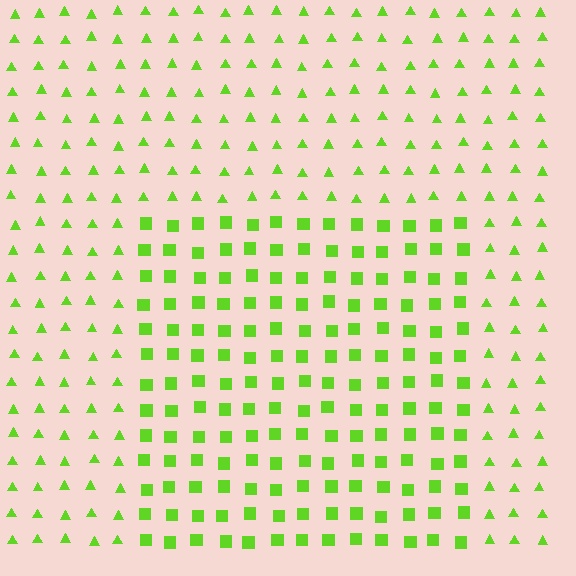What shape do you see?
I see a rectangle.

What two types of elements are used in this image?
The image uses squares inside the rectangle region and triangles outside it.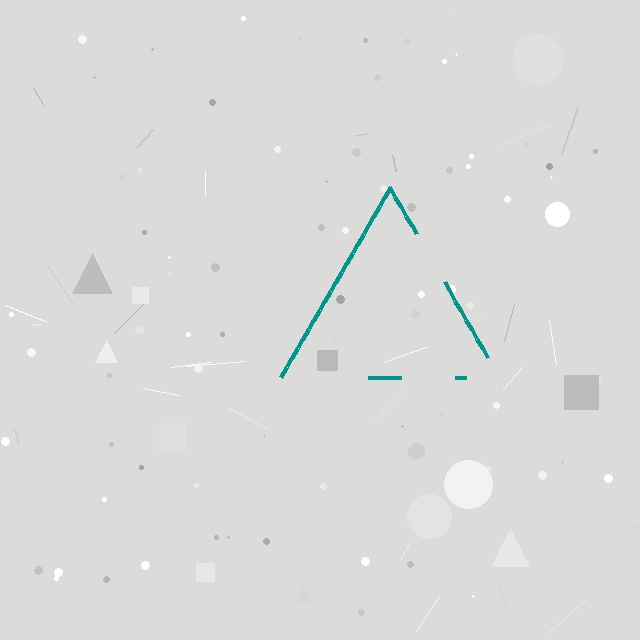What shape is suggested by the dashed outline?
The dashed outline suggests a triangle.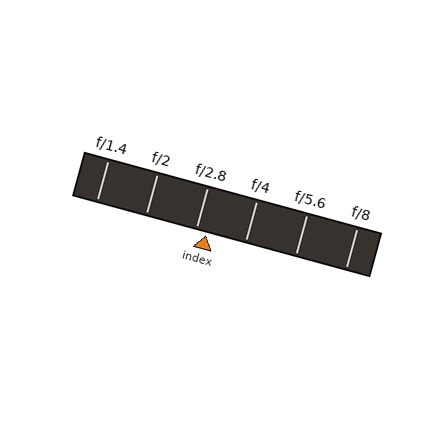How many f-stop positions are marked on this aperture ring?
There are 6 f-stop positions marked.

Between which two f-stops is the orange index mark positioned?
The index mark is between f/2.8 and f/4.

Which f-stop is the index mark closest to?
The index mark is closest to f/2.8.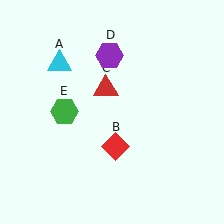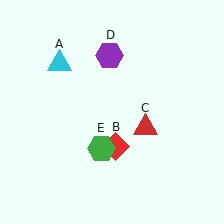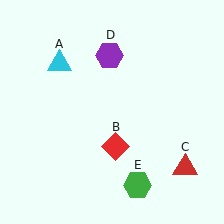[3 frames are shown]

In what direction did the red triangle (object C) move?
The red triangle (object C) moved down and to the right.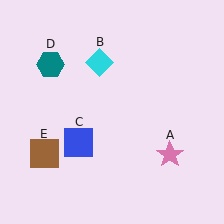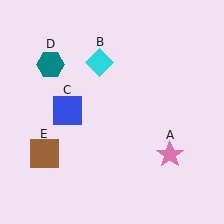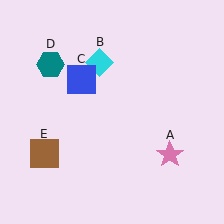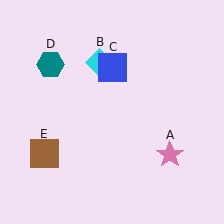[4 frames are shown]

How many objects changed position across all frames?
1 object changed position: blue square (object C).